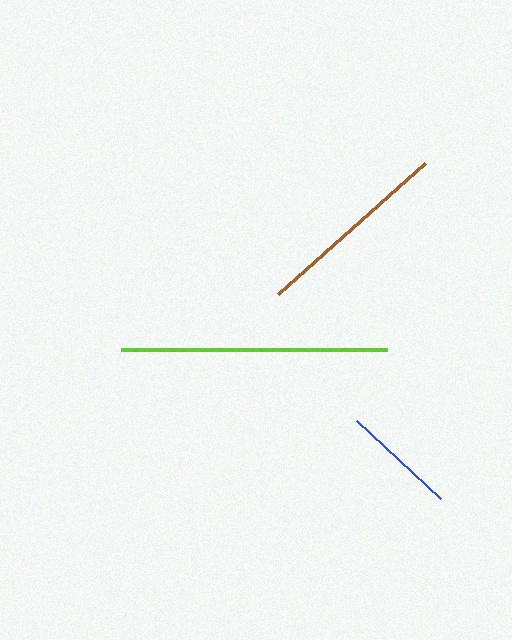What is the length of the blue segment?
The blue segment is approximately 114 pixels long.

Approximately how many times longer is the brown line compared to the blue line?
The brown line is approximately 1.7 times the length of the blue line.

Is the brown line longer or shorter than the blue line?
The brown line is longer than the blue line.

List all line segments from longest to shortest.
From longest to shortest: lime, brown, blue.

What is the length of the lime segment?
The lime segment is approximately 267 pixels long.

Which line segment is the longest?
The lime line is the longest at approximately 267 pixels.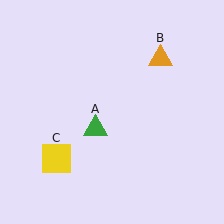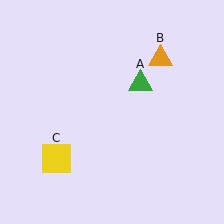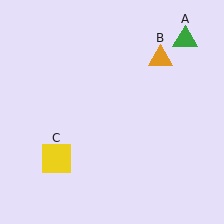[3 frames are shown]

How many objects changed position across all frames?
1 object changed position: green triangle (object A).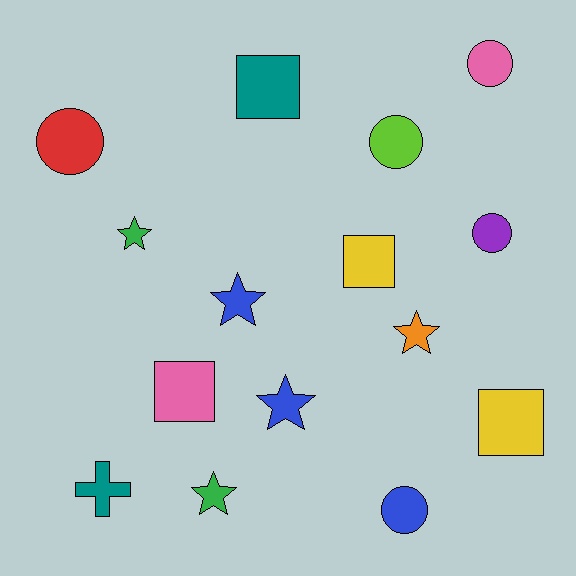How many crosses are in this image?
There is 1 cross.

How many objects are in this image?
There are 15 objects.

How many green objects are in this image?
There are 2 green objects.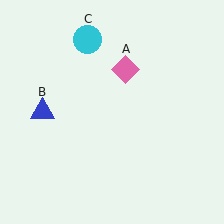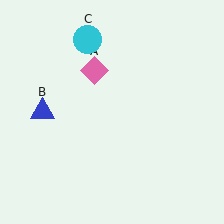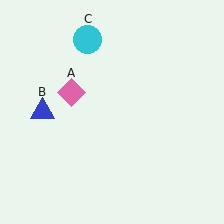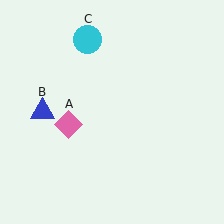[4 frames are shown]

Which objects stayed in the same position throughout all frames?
Blue triangle (object B) and cyan circle (object C) remained stationary.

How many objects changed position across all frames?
1 object changed position: pink diamond (object A).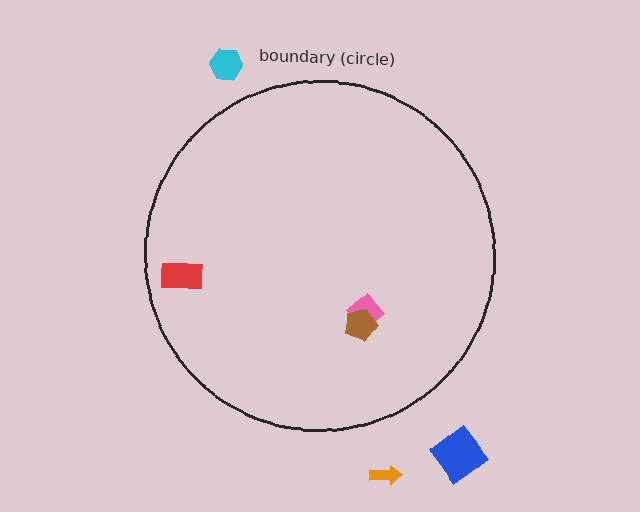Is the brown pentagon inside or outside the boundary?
Inside.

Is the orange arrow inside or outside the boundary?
Outside.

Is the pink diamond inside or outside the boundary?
Inside.